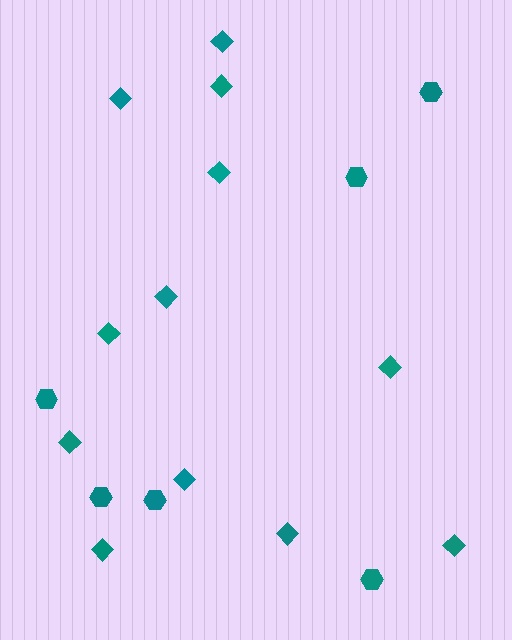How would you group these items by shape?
There are 2 groups: one group of diamonds (12) and one group of hexagons (6).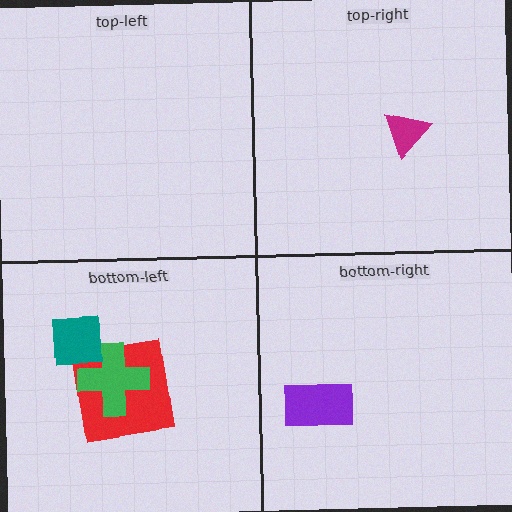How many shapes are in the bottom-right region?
1.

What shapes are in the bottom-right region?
The purple rectangle.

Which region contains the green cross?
The bottom-left region.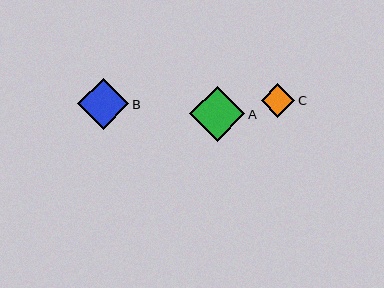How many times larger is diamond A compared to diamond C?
Diamond A is approximately 1.6 times the size of diamond C.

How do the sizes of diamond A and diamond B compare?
Diamond A and diamond B are approximately the same size.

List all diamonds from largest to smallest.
From largest to smallest: A, B, C.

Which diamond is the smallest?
Diamond C is the smallest with a size of approximately 33 pixels.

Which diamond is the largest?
Diamond A is the largest with a size of approximately 55 pixels.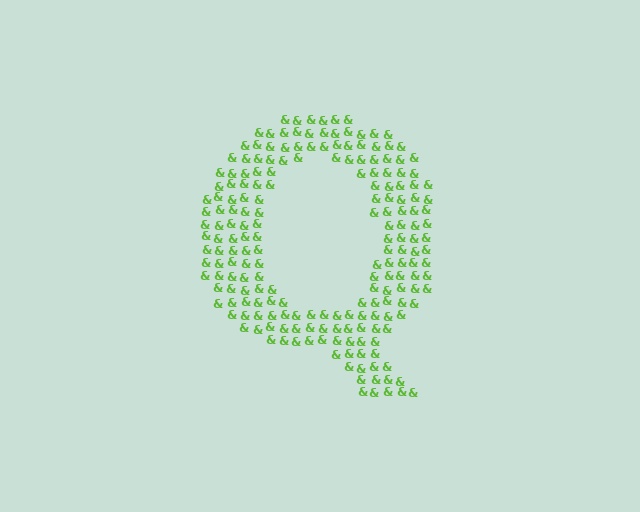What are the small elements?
The small elements are ampersands.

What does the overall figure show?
The overall figure shows the letter Q.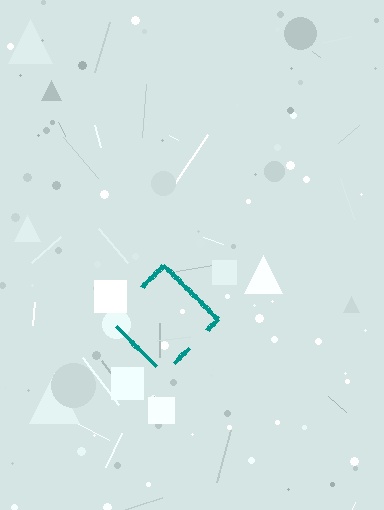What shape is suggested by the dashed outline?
The dashed outline suggests a diamond.